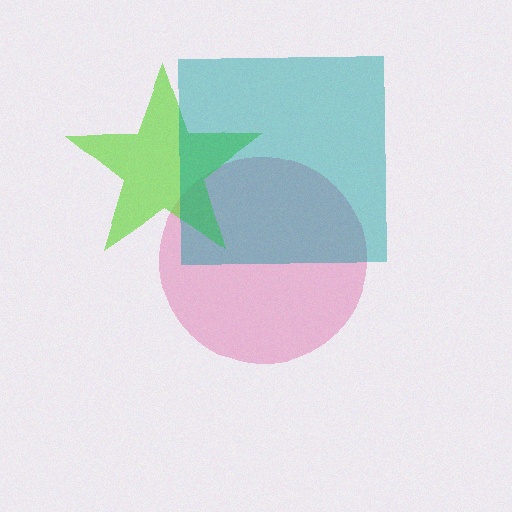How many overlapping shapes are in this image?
There are 3 overlapping shapes in the image.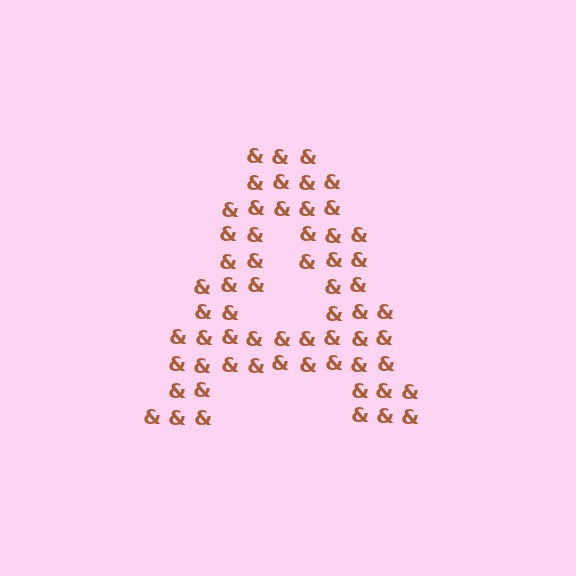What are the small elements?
The small elements are ampersands.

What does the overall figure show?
The overall figure shows the letter A.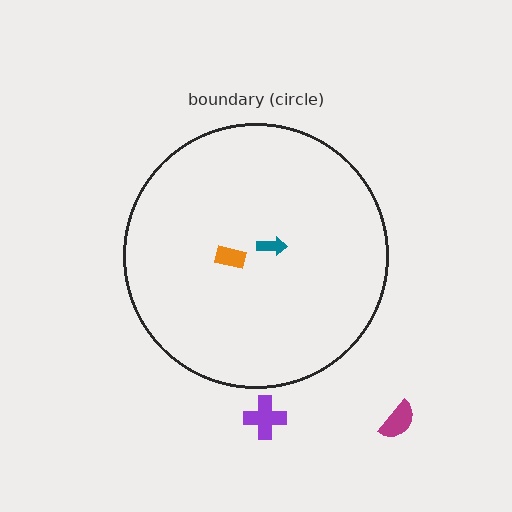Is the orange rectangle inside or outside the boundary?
Inside.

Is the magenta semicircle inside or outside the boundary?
Outside.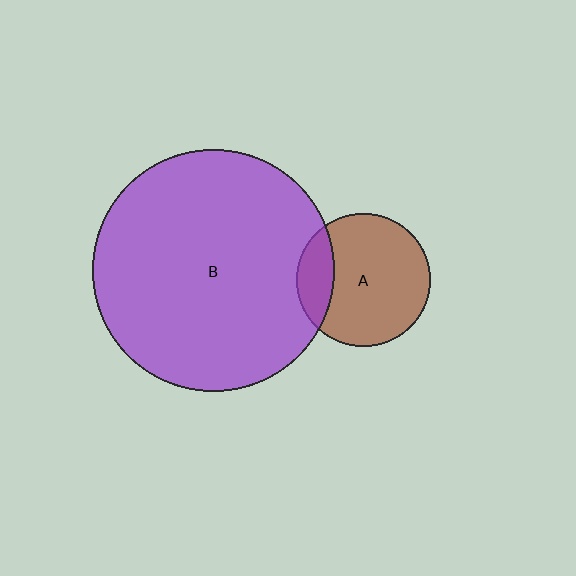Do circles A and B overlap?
Yes.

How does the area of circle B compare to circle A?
Approximately 3.3 times.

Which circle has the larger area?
Circle B (purple).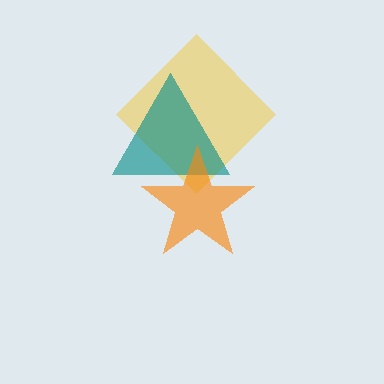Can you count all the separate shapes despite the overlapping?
Yes, there are 3 separate shapes.